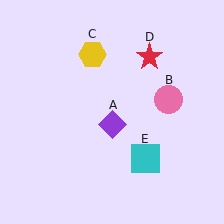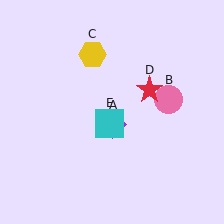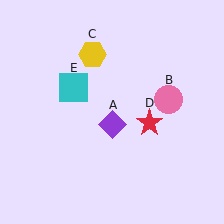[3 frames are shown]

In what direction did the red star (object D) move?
The red star (object D) moved down.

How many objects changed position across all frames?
2 objects changed position: red star (object D), cyan square (object E).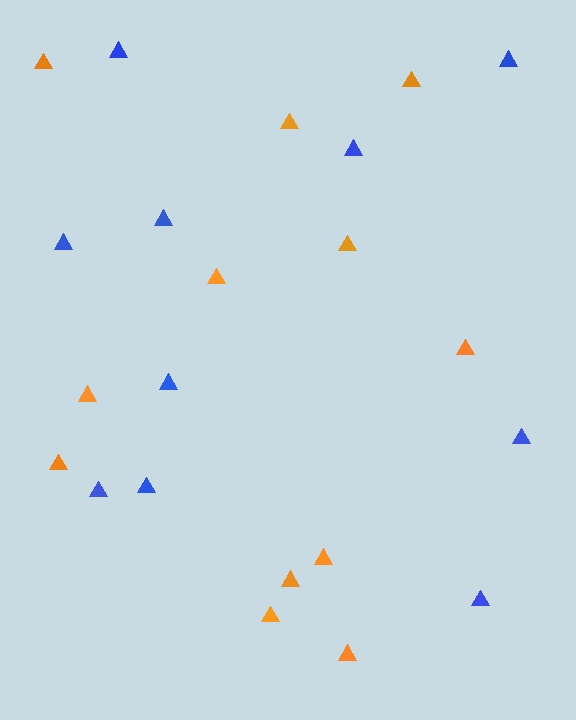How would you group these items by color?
There are 2 groups: one group of orange triangles (12) and one group of blue triangles (10).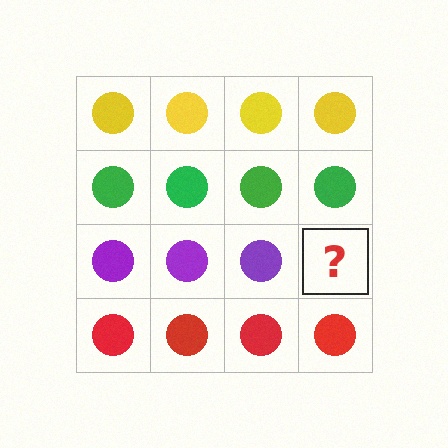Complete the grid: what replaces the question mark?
The question mark should be replaced with a purple circle.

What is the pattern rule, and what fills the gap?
The rule is that each row has a consistent color. The gap should be filled with a purple circle.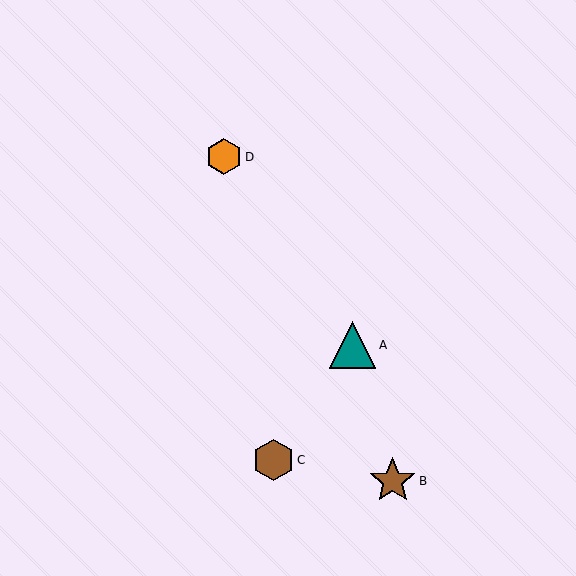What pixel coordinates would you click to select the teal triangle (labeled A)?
Click at (352, 345) to select the teal triangle A.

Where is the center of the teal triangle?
The center of the teal triangle is at (352, 345).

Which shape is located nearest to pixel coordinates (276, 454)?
The brown hexagon (labeled C) at (274, 460) is nearest to that location.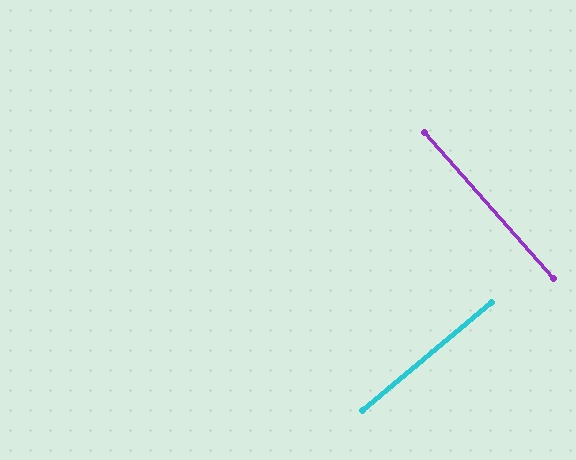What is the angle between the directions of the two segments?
Approximately 88 degrees.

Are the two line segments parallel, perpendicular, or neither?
Perpendicular — they meet at approximately 88°.